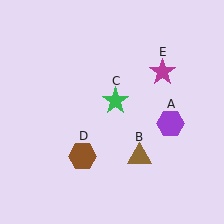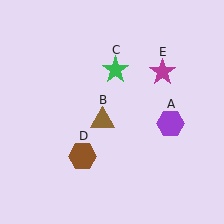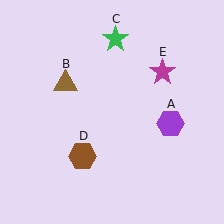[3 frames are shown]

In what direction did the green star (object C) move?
The green star (object C) moved up.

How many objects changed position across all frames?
2 objects changed position: brown triangle (object B), green star (object C).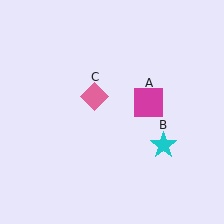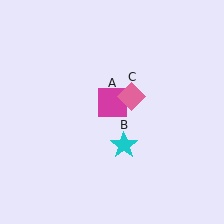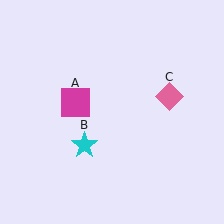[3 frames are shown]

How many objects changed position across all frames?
3 objects changed position: magenta square (object A), cyan star (object B), pink diamond (object C).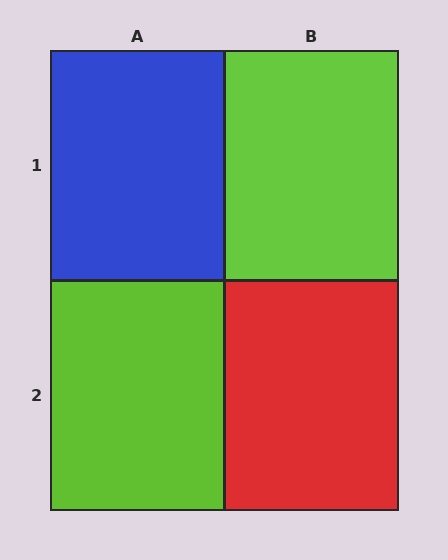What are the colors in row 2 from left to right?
Lime, red.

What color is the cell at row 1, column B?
Lime.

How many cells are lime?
2 cells are lime.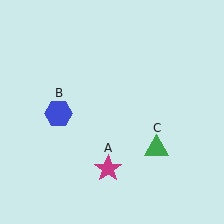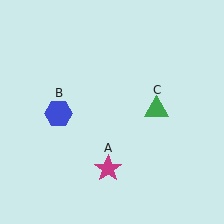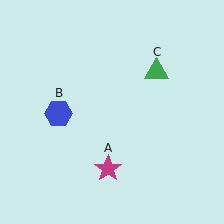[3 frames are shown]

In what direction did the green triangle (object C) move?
The green triangle (object C) moved up.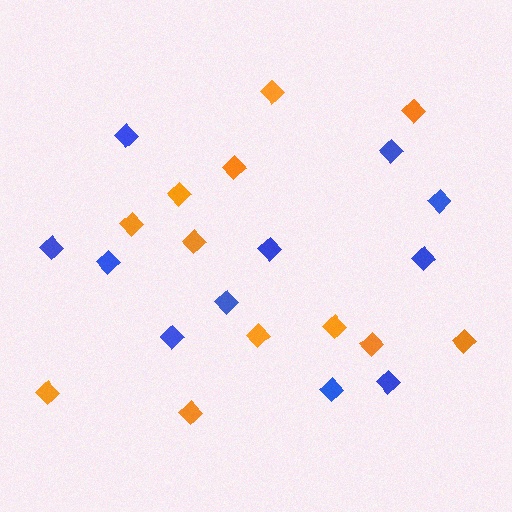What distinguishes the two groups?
There are 2 groups: one group of blue diamonds (11) and one group of orange diamonds (12).